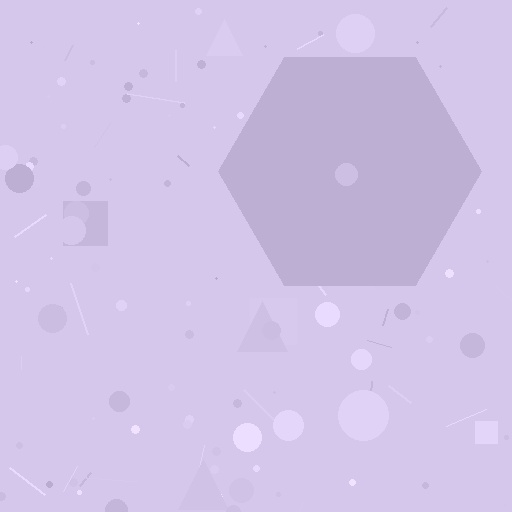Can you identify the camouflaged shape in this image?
The camouflaged shape is a hexagon.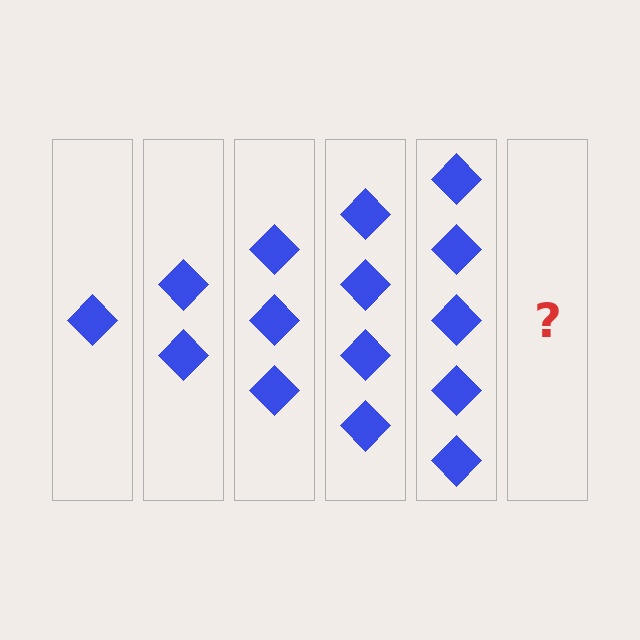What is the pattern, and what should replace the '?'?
The pattern is that each step adds one more diamond. The '?' should be 6 diamonds.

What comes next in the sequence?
The next element should be 6 diamonds.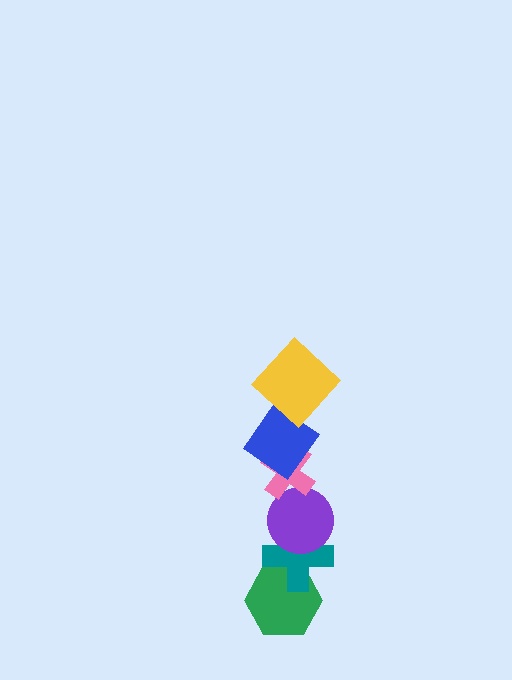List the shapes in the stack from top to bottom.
From top to bottom: the yellow diamond, the blue diamond, the pink cross, the purple circle, the teal cross, the green hexagon.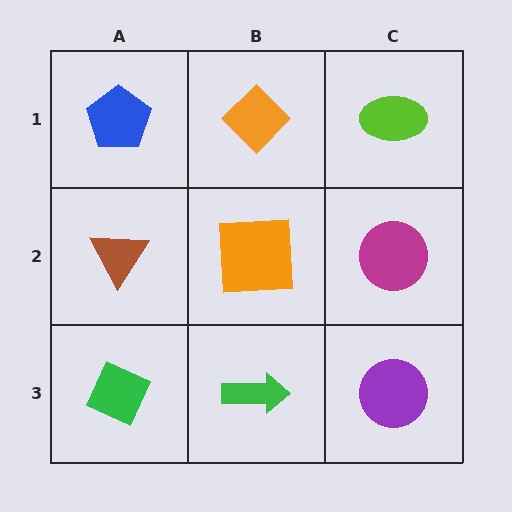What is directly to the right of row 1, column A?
An orange diamond.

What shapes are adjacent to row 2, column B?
An orange diamond (row 1, column B), a green arrow (row 3, column B), a brown triangle (row 2, column A), a magenta circle (row 2, column C).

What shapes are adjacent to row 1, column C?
A magenta circle (row 2, column C), an orange diamond (row 1, column B).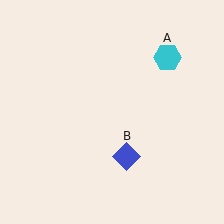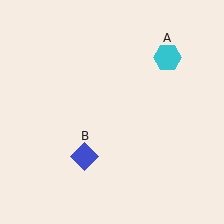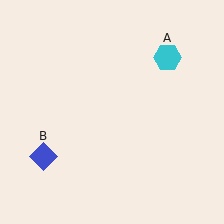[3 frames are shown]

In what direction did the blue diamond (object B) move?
The blue diamond (object B) moved left.